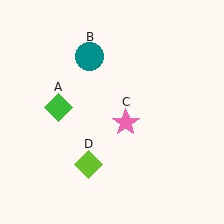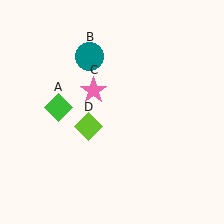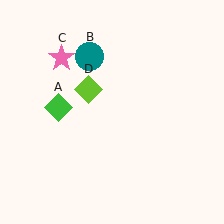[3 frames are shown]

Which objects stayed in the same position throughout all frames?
Green diamond (object A) and teal circle (object B) remained stationary.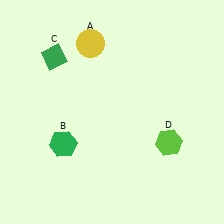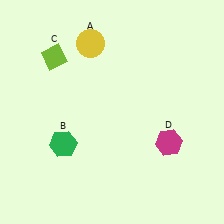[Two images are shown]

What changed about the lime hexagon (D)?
In Image 1, D is lime. In Image 2, it changed to magenta.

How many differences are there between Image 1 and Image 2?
There are 2 differences between the two images.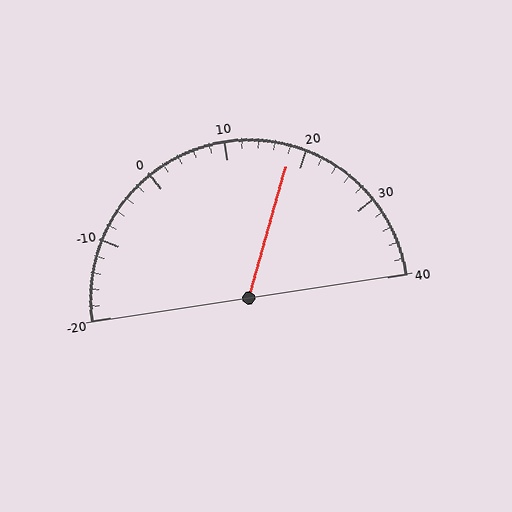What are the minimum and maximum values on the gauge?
The gauge ranges from -20 to 40.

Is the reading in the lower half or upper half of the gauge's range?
The reading is in the upper half of the range (-20 to 40).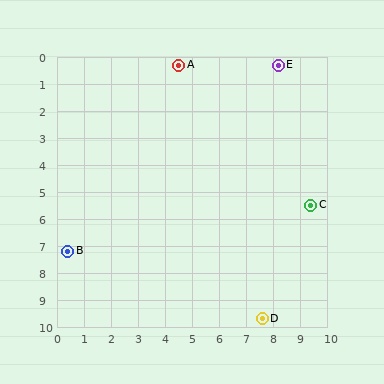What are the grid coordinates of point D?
Point D is at approximately (7.6, 9.7).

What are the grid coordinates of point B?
Point B is at approximately (0.4, 7.2).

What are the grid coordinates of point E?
Point E is at approximately (8.2, 0.3).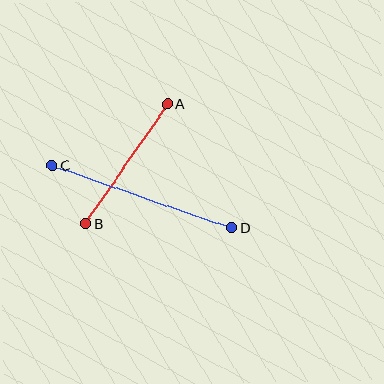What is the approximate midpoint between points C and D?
The midpoint is at approximately (142, 197) pixels.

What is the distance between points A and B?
The distance is approximately 145 pixels.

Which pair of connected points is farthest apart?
Points C and D are farthest apart.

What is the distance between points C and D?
The distance is approximately 190 pixels.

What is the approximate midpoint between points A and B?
The midpoint is at approximately (126, 164) pixels.